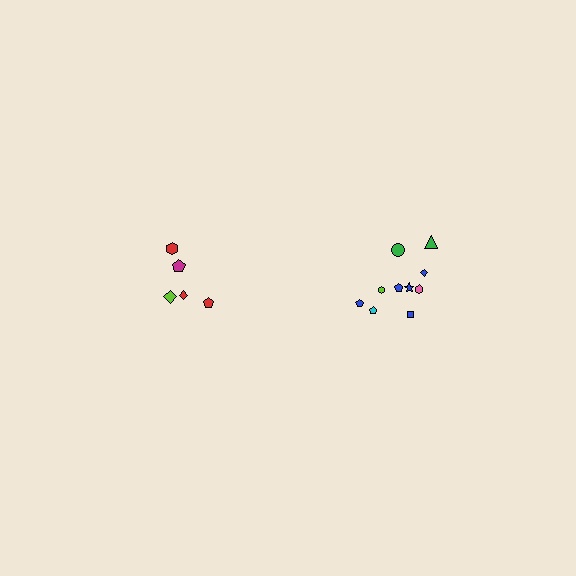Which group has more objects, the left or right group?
The right group.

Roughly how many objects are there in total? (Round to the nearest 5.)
Roughly 15 objects in total.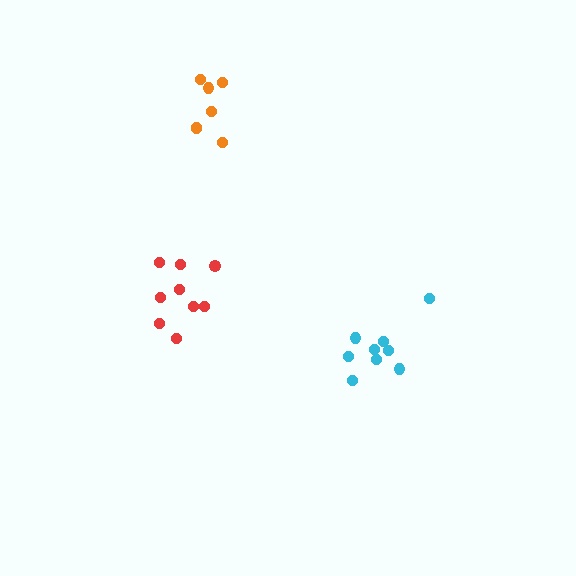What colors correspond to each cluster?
The clusters are colored: cyan, orange, red.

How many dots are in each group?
Group 1: 9 dots, Group 2: 7 dots, Group 3: 9 dots (25 total).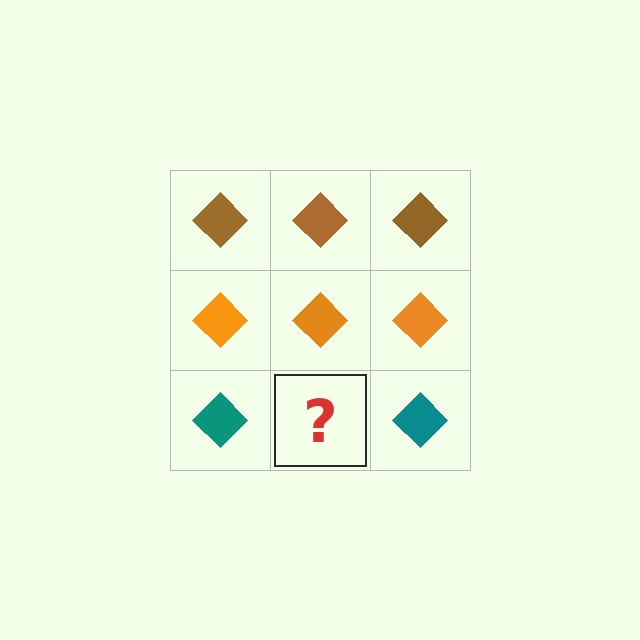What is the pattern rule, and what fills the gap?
The rule is that each row has a consistent color. The gap should be filled with a teal diamond.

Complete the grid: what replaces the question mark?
The question mark should be replaced with a teal diamond.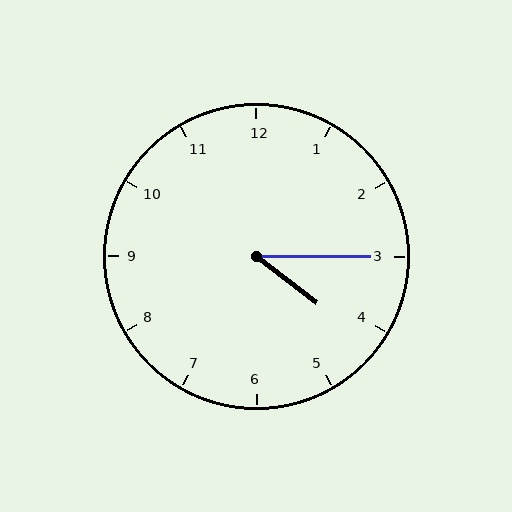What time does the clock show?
4:15.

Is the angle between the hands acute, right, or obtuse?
It is acute.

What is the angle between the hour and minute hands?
Approximately 38 degrees.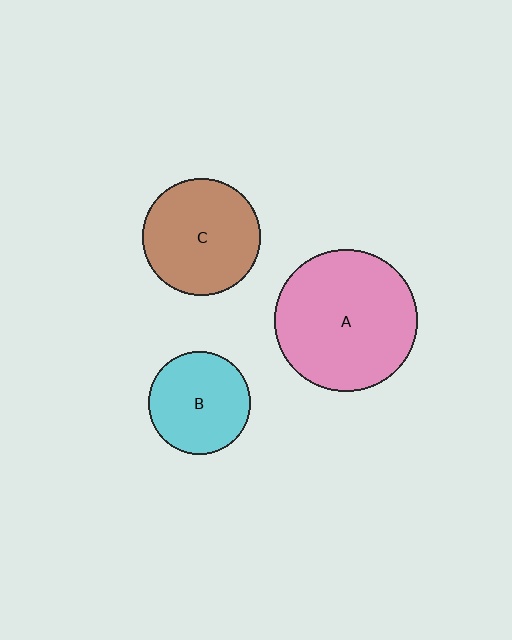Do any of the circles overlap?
No, none of the circles overlap.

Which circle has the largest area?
Circle A (pink).